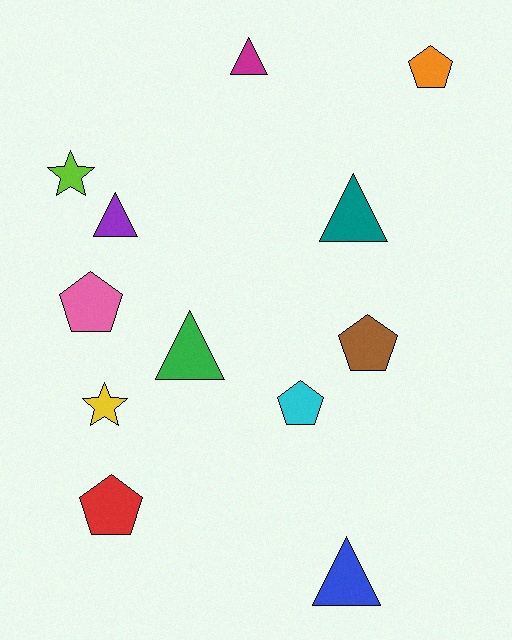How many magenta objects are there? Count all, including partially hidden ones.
There is 1 magenta object.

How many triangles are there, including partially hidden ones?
There are 5 triangles.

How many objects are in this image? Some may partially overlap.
There are 12 objects.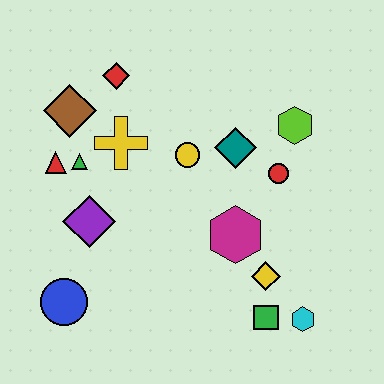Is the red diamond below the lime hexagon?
No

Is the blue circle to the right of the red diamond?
No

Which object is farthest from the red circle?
The blue circle is farthest from the red circle.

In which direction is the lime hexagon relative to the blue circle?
The lime hexagon is to the right of the blue circle.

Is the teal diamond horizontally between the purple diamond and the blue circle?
No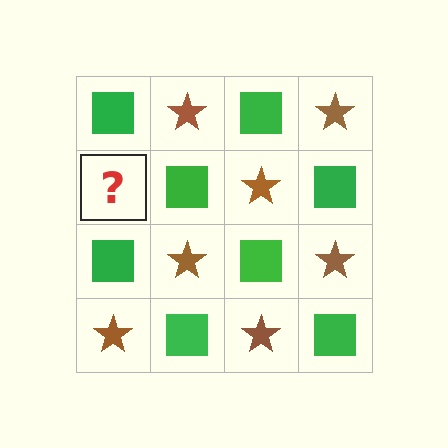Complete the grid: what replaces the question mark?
The question mark should be replaced with a brown star.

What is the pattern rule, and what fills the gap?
The rule is that it alternates green square and brown star in a checkerboard pattern. The gap should be filled with a brown star.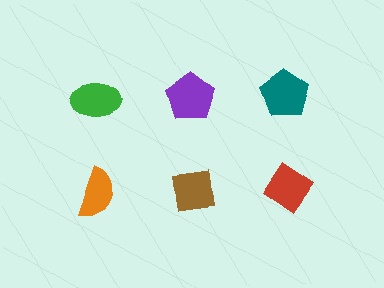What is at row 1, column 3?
A teal pentagon.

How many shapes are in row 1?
3 shapes.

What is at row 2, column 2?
A brown square.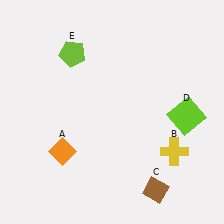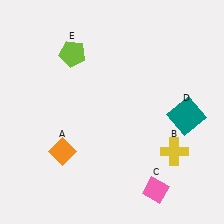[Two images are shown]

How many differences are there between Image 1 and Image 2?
There are 2 differences between the two images.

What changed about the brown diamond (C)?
In Image 1, C is brown. In Image 2, it changed to pink.